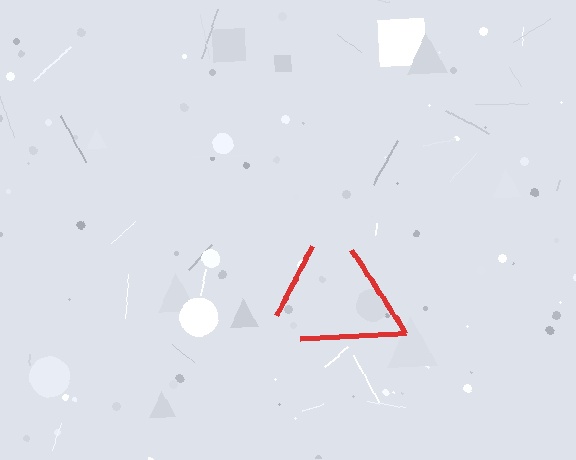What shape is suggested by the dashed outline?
The dashed outline suggests a triangle.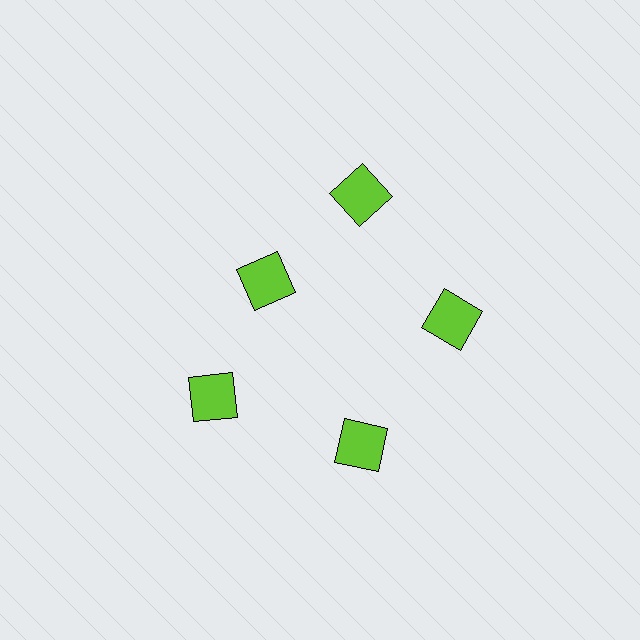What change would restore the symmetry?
The symmetry would be restored by moving it outward, back onto the ring so that all 5 squares sit at equal angles and equal distance from the center.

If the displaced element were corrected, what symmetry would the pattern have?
It would have 5-fold rotational symmetry — the pattern would map onto itself every 72 degrees.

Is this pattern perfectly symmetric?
No. The 5 lime squares are arranged in a ring, but one element near the 10 o'clock position is pulled inward toward the center, breaking the 5-fold rotational symmetry.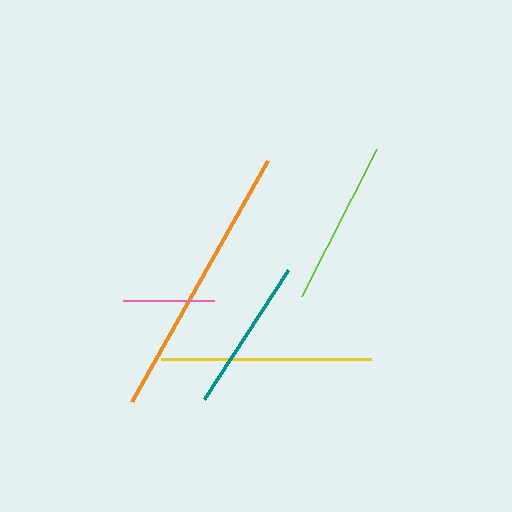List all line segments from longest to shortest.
From longest to shortest: orange, yellow, lime, teal, pink.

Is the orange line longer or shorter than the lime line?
The orange line is longer than the lime line.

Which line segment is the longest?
The orange line is the longest at approximately 277 pixels.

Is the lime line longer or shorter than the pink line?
The lime line is longer than the pink line.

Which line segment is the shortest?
The pink line is the shortest at approximately 91 pixels.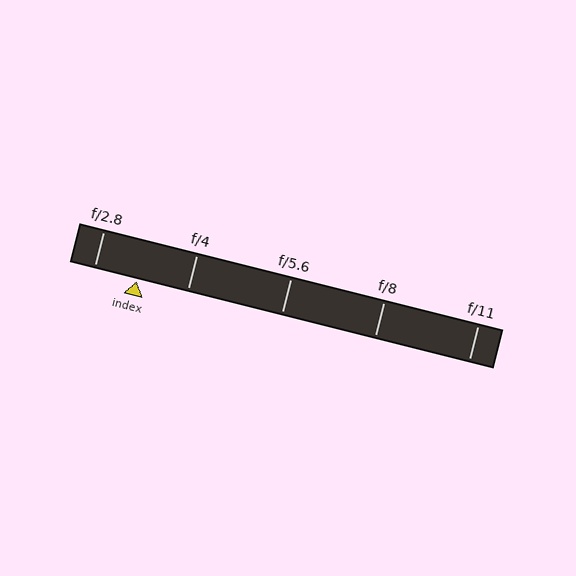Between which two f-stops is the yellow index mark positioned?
The index mark is between f/2.8 and f/4.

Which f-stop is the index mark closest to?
The index mark is closest to f/2.8.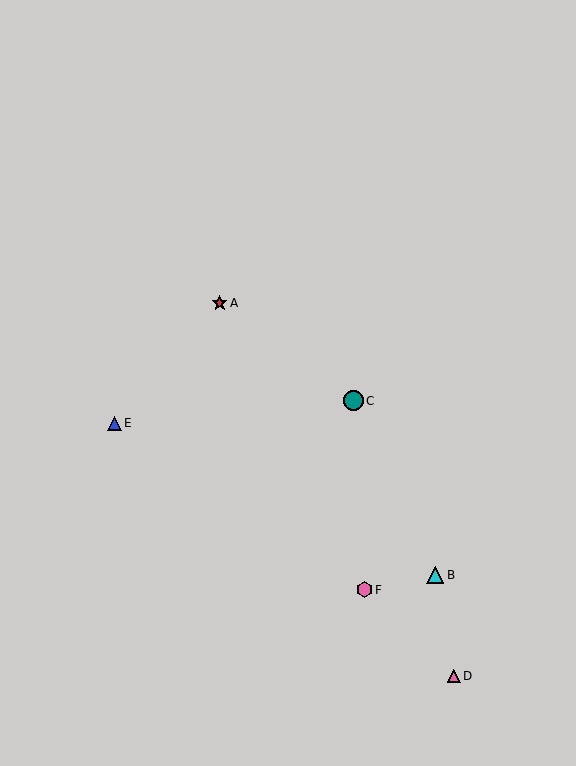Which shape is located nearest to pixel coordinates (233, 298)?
The red star (labeled A) at (220, 303) is nearest to that location.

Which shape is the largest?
The teal circle (labeled C) is the largest.